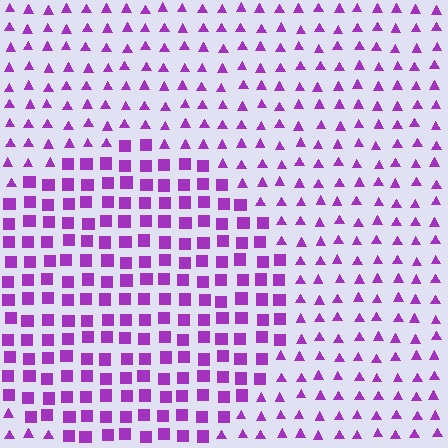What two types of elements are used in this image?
The image uses squares inside the circle region and triangles outside it.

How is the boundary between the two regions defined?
The boundary is defined by a change in element shape: squares inside vs. triangles outside. All elements share the same color and spacing.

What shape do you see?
I see a circle.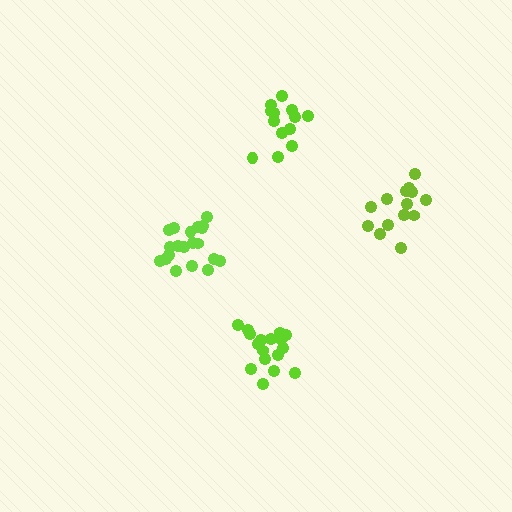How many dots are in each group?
Group 1: 17 dots, Group 2: 14 dots, Group 3: 20 dots, Group 4: 14 dots (65 total).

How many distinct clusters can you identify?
There are 4 distinct clusters.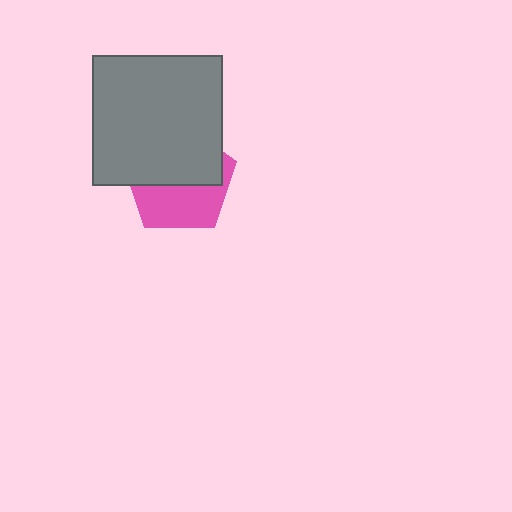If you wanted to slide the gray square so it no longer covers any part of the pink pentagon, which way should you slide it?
Slide it up — that is the most direct way to separate the two shapes.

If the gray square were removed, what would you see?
You would see the complete pink pentagon.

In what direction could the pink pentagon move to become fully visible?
The pink pentagon could move down. That would shift it out from behind the gray square entirely.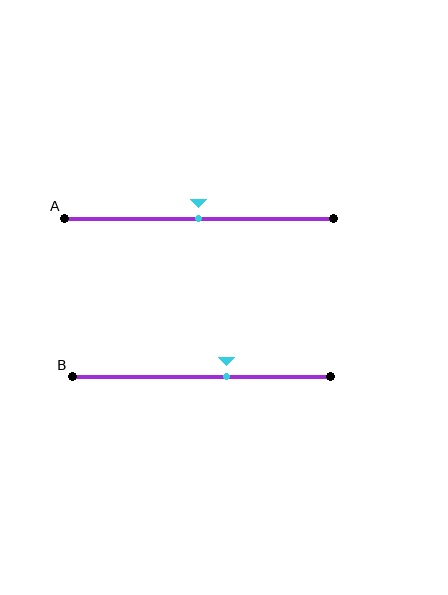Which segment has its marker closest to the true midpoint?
Segment A has its marker closest to the true midpoint.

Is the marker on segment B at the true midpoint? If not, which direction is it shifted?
No, the marker on segment B is shifted to the right by about 10% of the segment length.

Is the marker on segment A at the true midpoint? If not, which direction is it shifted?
Yes, the marker on segment A is at the true midpoint.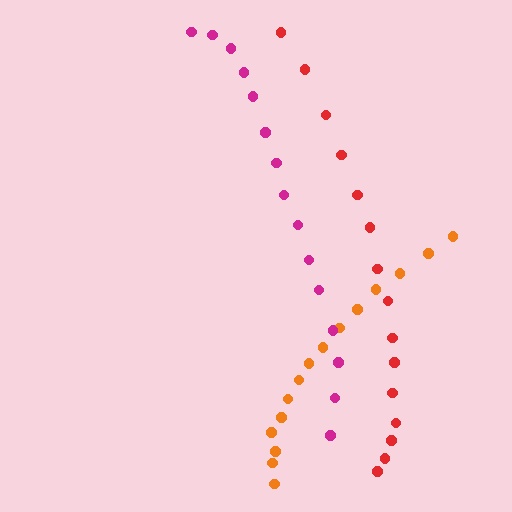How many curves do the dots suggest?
There are 3 distinct paths.